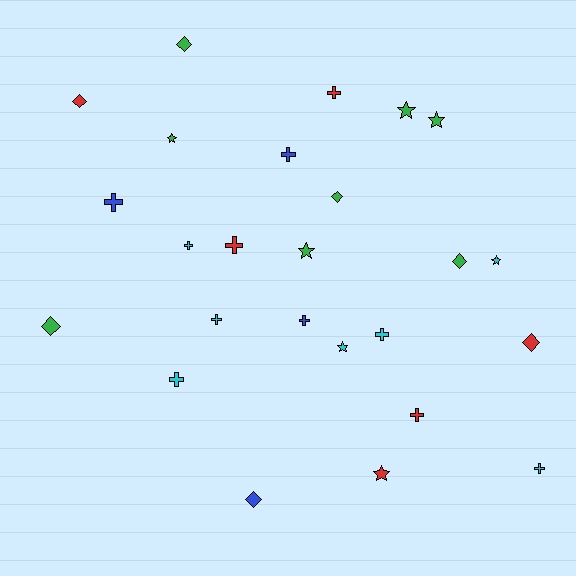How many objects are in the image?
There are 25 objects.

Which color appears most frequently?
Green, with 8 objects.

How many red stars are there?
There is 1 red star.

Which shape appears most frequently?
Cross, with 11 objects.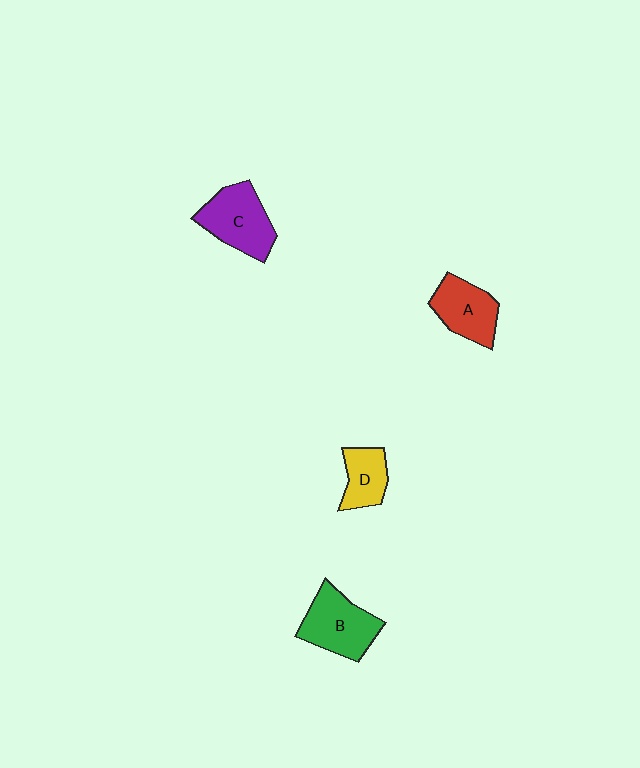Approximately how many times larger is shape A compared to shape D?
Approximately 1.3 times.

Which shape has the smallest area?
Shape D (yellow).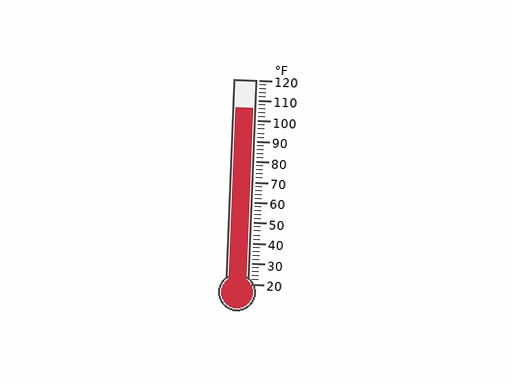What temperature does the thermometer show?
The thermometer shows approximately 106°F.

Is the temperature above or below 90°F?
The temperature is above 90°F.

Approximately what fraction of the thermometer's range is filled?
The thermometer is filled to approximately 85% of its range.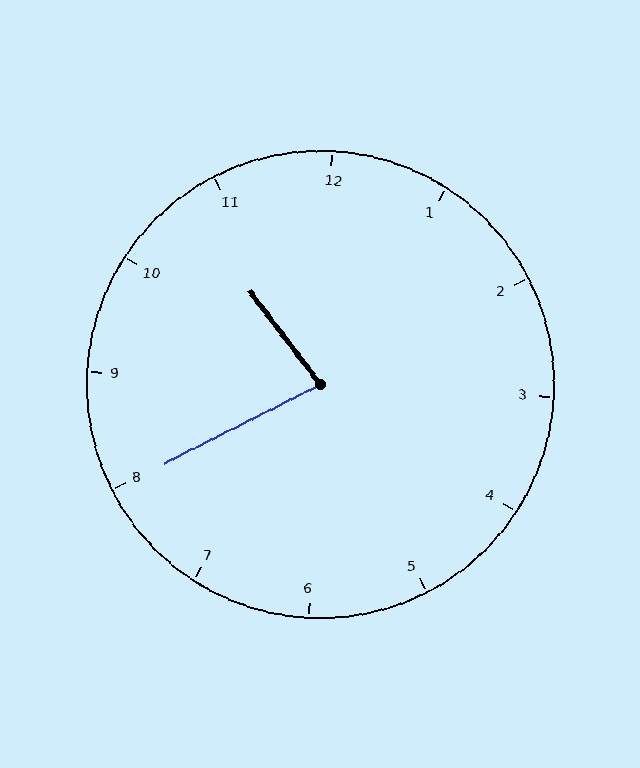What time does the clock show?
10:40.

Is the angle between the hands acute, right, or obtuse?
It is acute.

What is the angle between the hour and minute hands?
Approximately 80 degrees.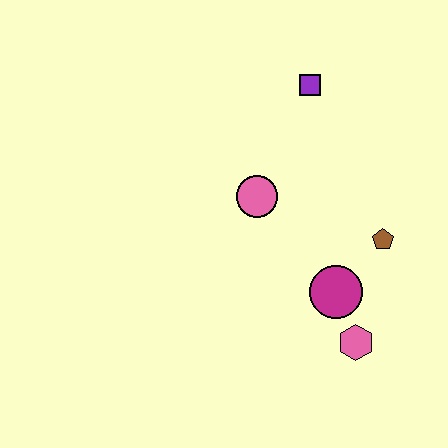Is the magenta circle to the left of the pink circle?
No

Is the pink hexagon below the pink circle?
Yes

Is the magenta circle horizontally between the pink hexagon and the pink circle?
Yes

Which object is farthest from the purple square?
The pink hexagon is farthest from the purple square.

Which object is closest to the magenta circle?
The pink hexagon is closest to the magenta circle.